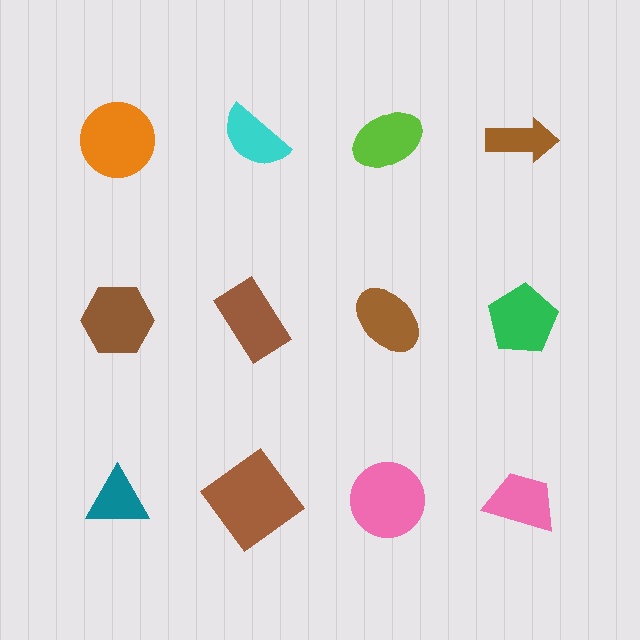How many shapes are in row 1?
4 shapes.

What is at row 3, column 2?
A brown diamond.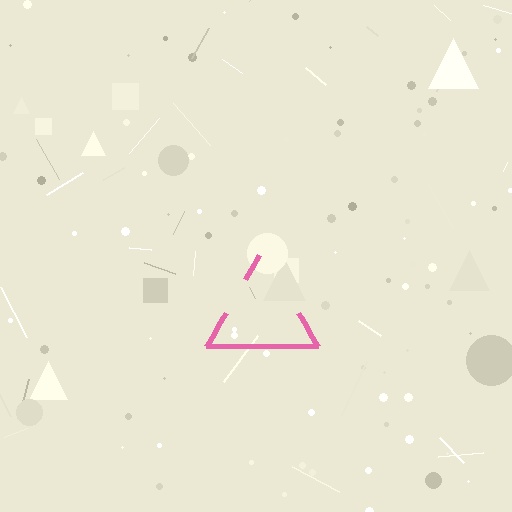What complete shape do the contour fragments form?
The contour fragments form a triangle.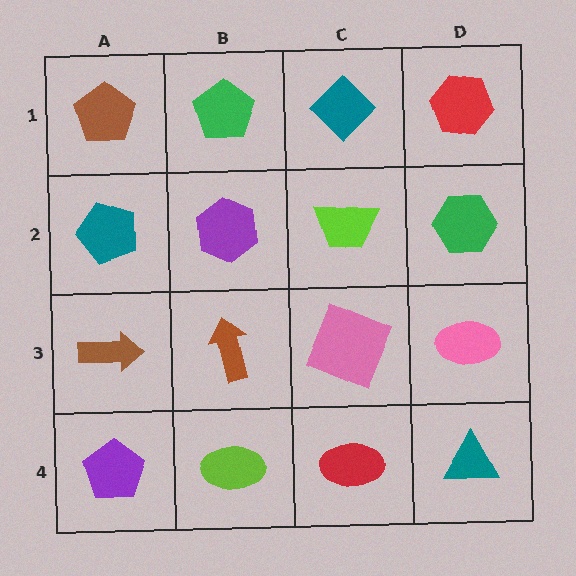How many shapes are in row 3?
4 shapes.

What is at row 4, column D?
A teal triangle.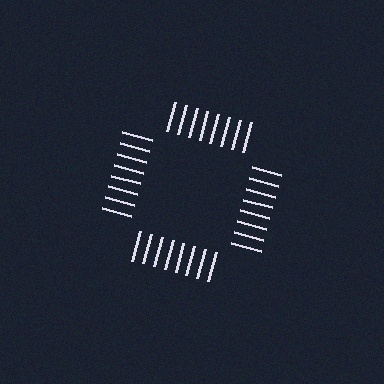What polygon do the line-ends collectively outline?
An illusory square — the line segments terminate on its edges but no continuous stroke is drawn.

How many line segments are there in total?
32 — 8 along each of the 4 edges.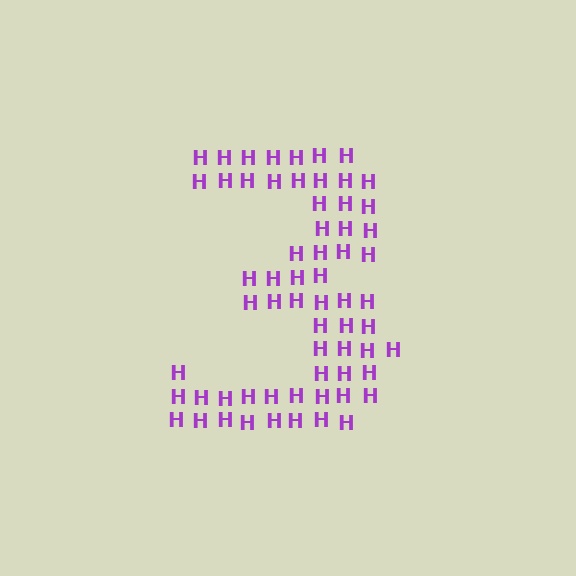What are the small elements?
The small elements are letter H's.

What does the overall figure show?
The overall figure shows the digit 3.